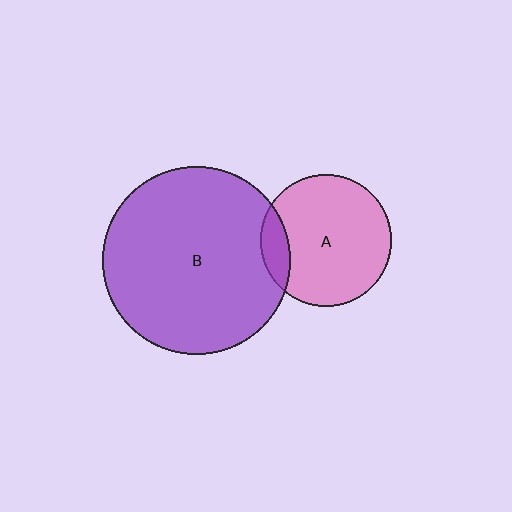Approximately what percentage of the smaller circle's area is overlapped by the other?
Approximately 15%.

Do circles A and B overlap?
Yes.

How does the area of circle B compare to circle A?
Approximately 2.1 times.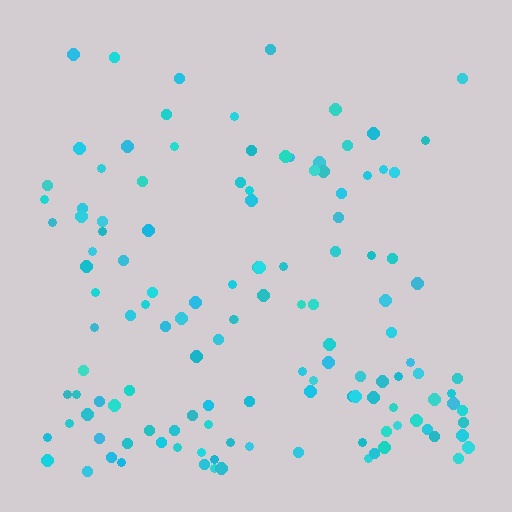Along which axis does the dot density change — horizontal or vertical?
Vertical.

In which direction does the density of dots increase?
From top to bottom, with the bottom side densest.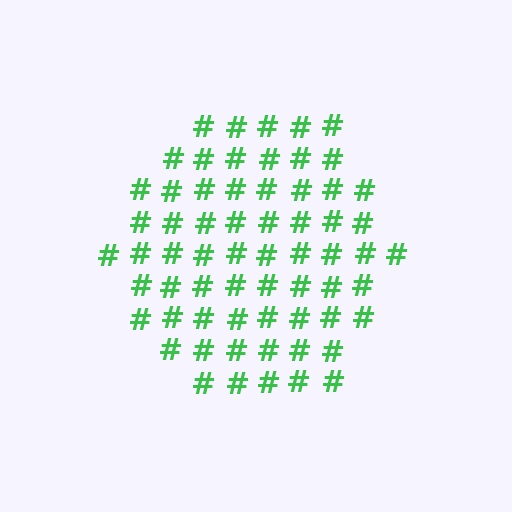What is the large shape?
The large shape is a hexagon.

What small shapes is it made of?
It is made of small hash symbols.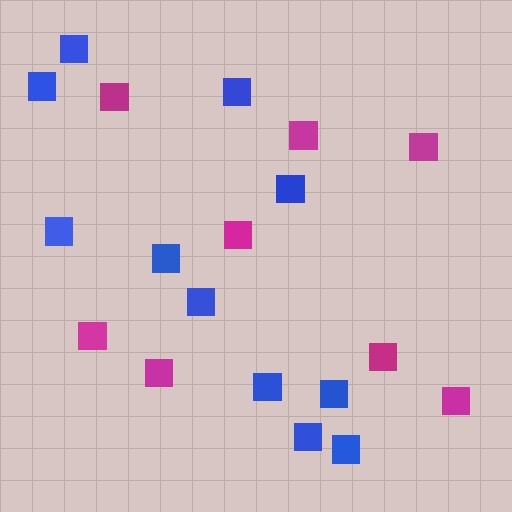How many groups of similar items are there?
There are 2 groups: one group of magenta squares (8) and one group of blue squares (11).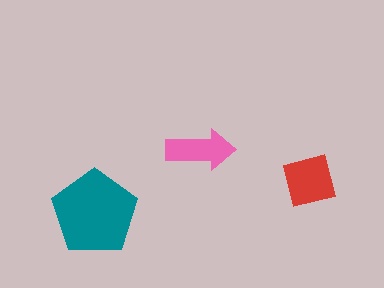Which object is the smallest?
The pink arrow.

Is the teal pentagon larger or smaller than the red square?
Larger.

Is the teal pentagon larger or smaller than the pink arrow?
Larger.